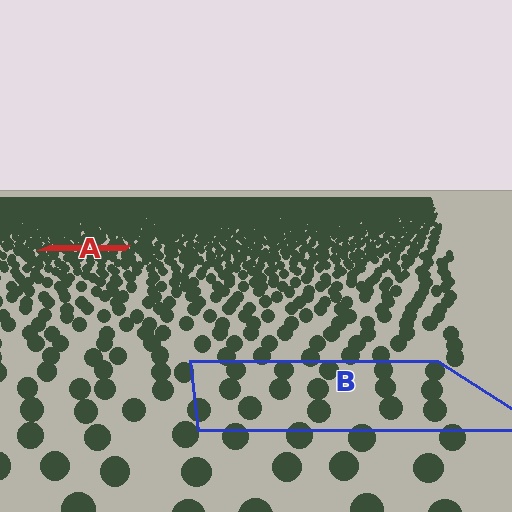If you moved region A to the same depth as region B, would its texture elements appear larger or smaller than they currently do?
They would appear larger. At a closer depth, the same texture elements are projected at a bigger on-screen size.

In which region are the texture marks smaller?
The texture marks are smaller in region A, because it is farther away.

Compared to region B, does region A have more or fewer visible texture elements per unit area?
Region A has more texture elements per unit area — they are packed more densely because it is farther away.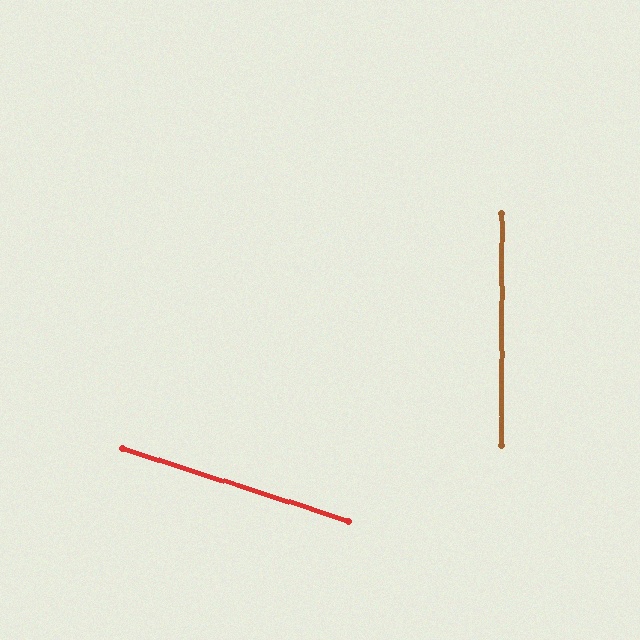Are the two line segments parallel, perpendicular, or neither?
Neither parallel nor perpendicular — they differ by about 72°.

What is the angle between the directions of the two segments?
Approximately 72 degrees.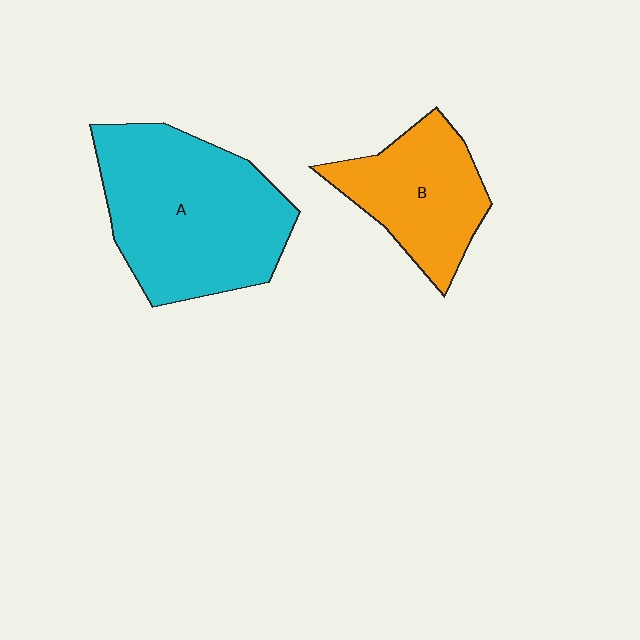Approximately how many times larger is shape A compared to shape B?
Approximately 1.7 times.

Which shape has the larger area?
Shape A (cyan).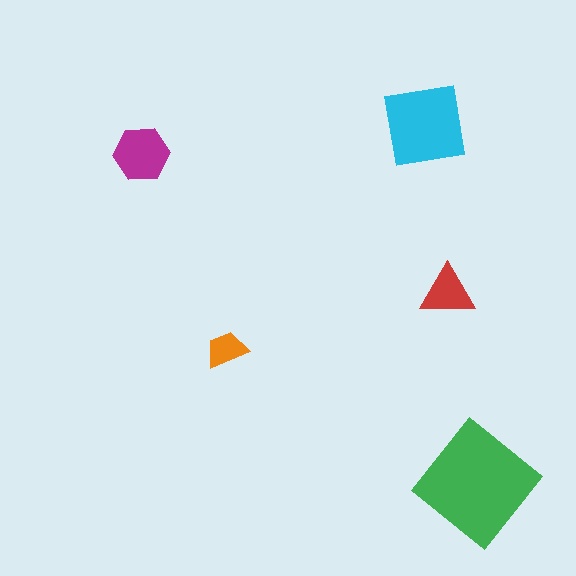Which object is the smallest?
The orange trapezoid.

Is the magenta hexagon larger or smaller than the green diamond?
Smaller.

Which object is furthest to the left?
The magenta hexagon is leftmost.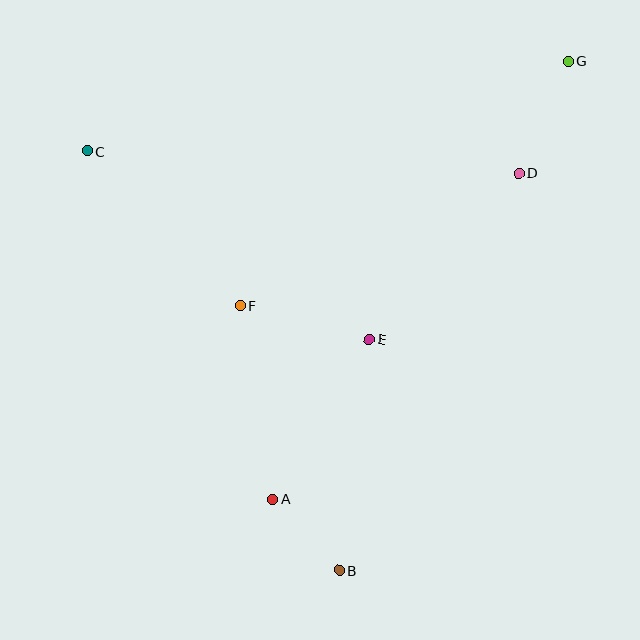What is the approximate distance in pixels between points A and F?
The distance between A and F is approximately 196 pixels.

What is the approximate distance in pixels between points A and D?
The distance between A and D is approximately 409 pixels.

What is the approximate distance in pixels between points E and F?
The distance between E and F is approximately 133 pixels.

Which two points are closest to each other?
Points A and B are closest to each other.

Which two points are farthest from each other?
Points B and G are farthest from each other.